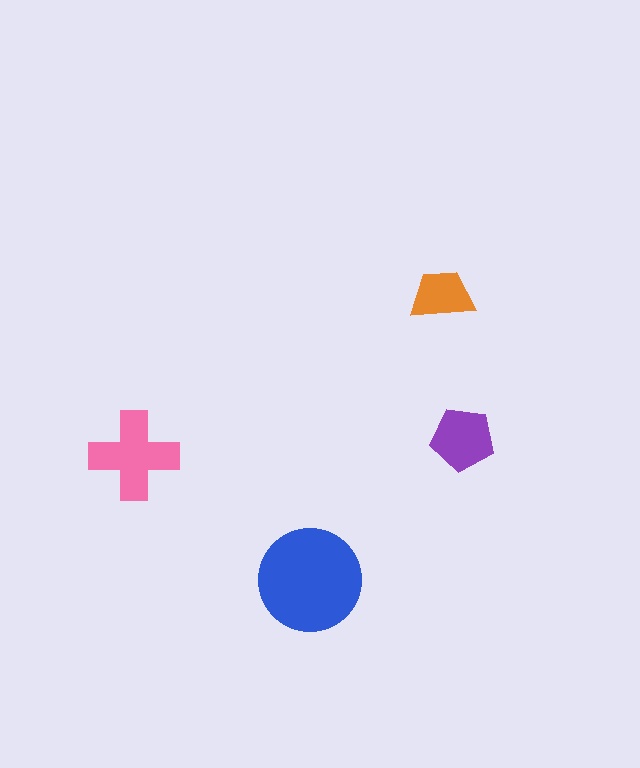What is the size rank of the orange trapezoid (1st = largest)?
4th.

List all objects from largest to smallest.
The blue circle, the pink cross, the purple pentagon, the orange trapezoid.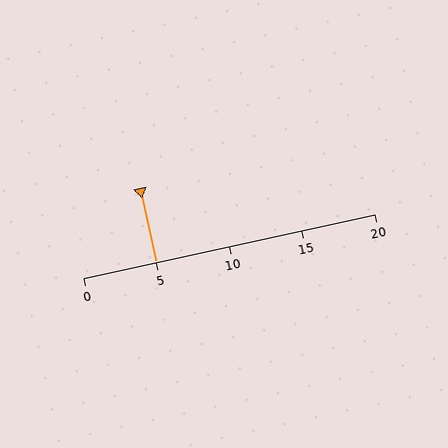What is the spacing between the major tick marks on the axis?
The major ticks are spaced 5 apart.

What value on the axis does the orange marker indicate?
The marker indicates approximately 5.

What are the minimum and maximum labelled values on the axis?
The axis runs from 0 to 20.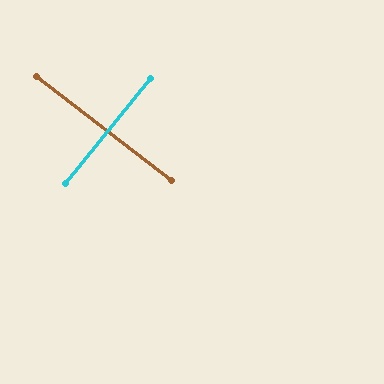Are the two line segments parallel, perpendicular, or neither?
Perpendicular — they meet at approximately 89°.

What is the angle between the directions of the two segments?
Approximately 89 degrees.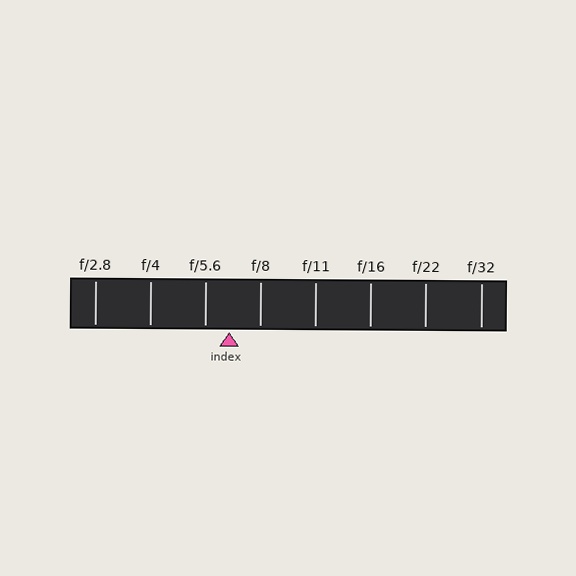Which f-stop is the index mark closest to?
The index mark is closest to f/5.6.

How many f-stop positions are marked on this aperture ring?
There are 8 f-stop positions marked.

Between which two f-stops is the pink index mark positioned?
The index mark is between f/5.6 and f/8.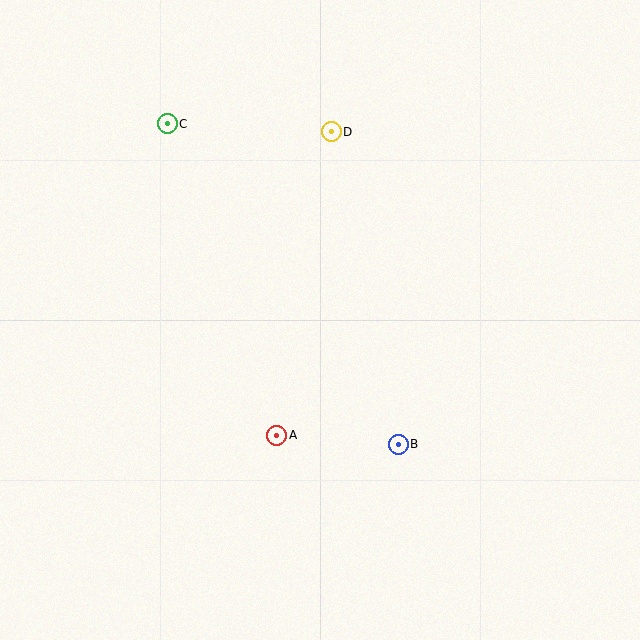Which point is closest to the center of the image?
Point A at (277, 435) is closest to the center.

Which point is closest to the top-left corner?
Point C is closest to the top-left corner.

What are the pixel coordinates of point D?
Point D is at (331, 132).